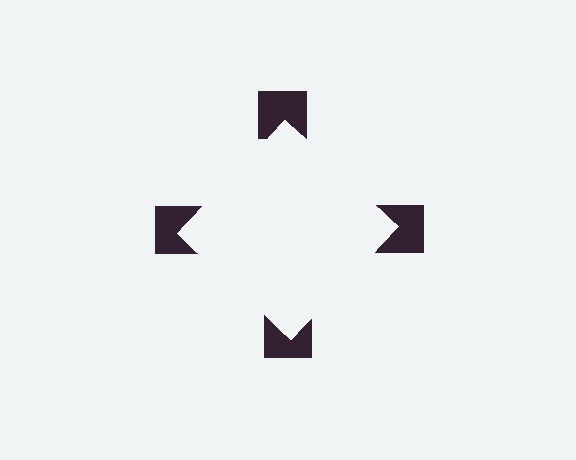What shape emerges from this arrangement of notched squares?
An illusory square — its edges are inferred from the aligned wedge cuts in the notched squares, not physically drawn.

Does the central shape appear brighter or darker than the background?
It typically appears slightly brighter than the background, even though no actual brightness change is drawn.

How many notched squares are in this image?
There are 4 — one at each vertex of the illusory square.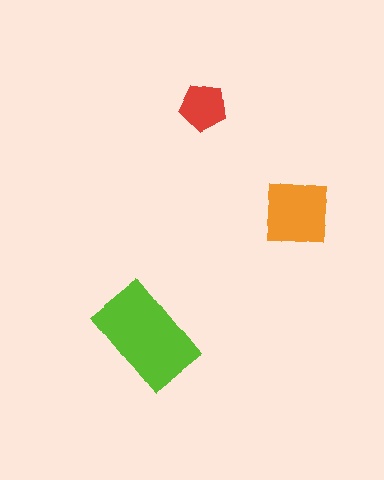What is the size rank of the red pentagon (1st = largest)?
3rd.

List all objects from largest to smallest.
The lime rectangle, the orange square, the red pentagon.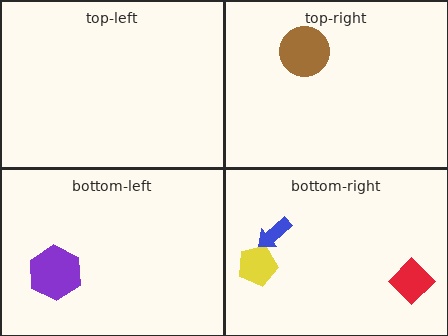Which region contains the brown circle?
The top-right region.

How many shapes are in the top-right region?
1.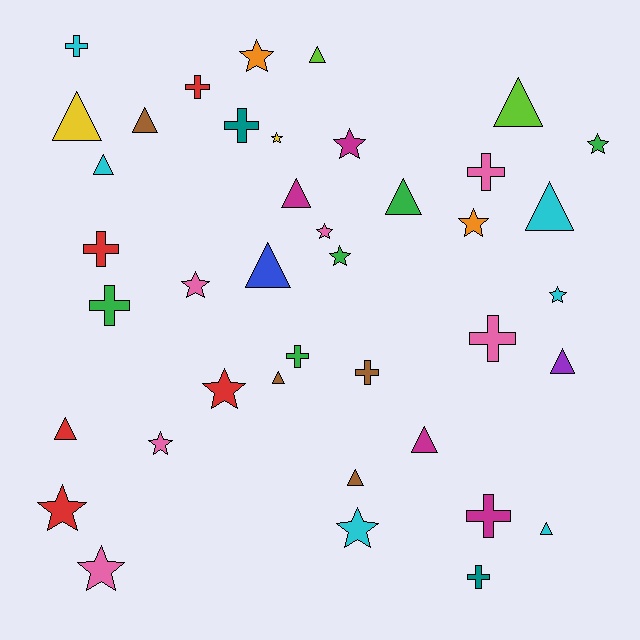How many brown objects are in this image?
There are 4 brown objects.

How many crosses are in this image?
There are 11 crosses.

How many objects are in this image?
There are 40 objects.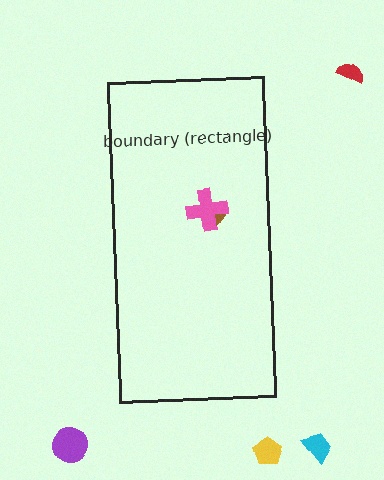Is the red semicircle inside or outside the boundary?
Outside.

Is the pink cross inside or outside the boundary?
Inside.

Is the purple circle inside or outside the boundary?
Outside.